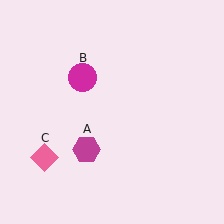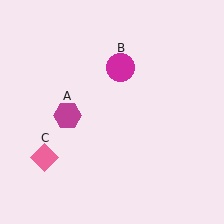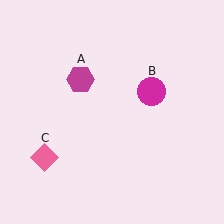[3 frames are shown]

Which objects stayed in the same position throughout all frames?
Pink diamond (object C) remained stationary.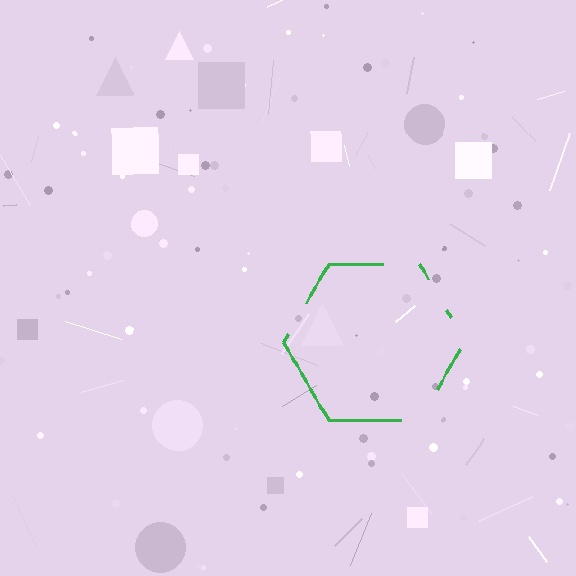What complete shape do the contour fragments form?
The contour fragments form a hexagon.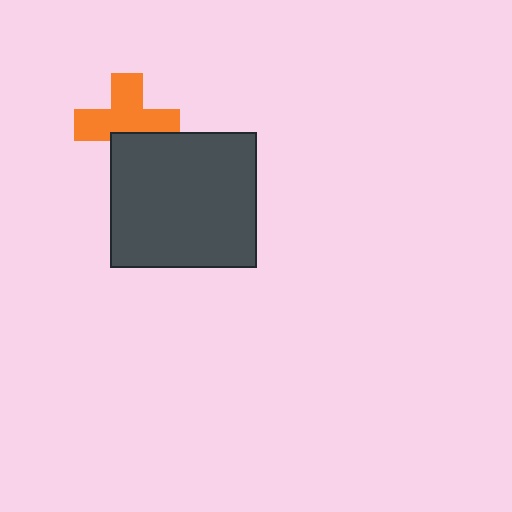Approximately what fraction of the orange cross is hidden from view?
Roughly 33% of the orange cross is hidden behind the dark gray rectangle.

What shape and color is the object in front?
The object in front is a dark gray rectangle.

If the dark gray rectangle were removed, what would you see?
You would see the complete orange cross.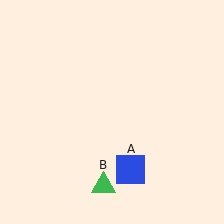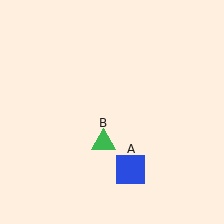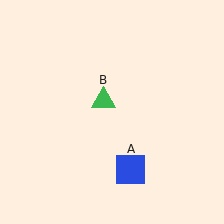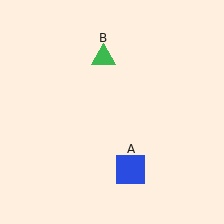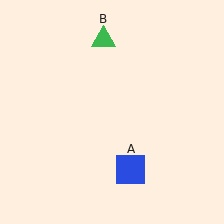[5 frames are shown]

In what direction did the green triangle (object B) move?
The green triangle (object B) moved up.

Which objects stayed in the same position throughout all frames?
Blue square (object A) remained stationary.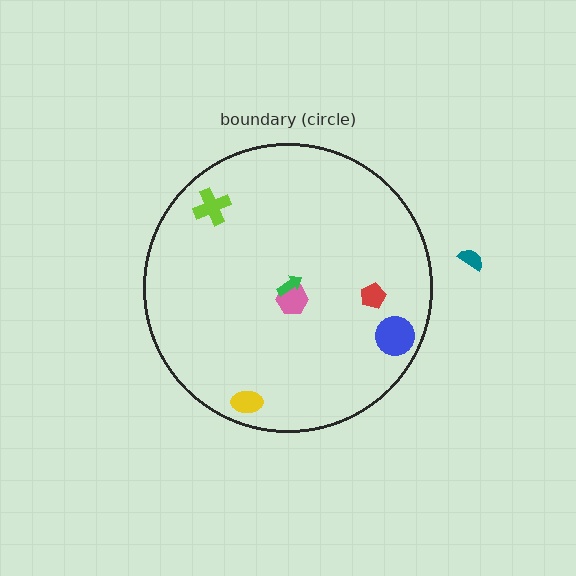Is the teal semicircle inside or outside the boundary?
Outside.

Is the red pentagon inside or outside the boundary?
Inside.